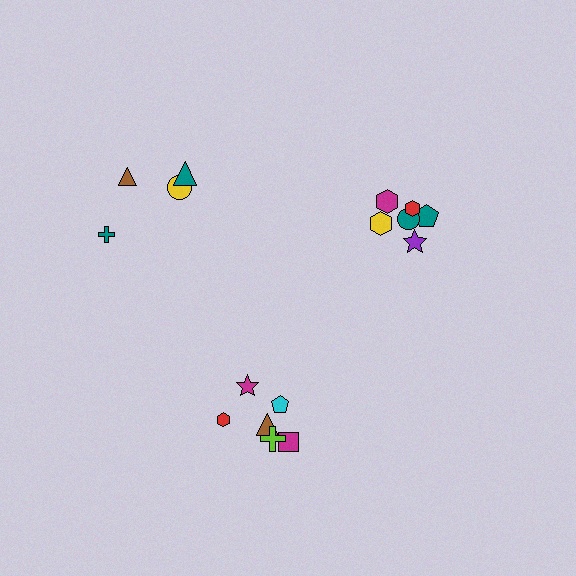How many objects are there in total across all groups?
There are 16 objects.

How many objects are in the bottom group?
There are 6 objects.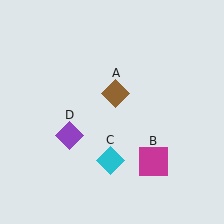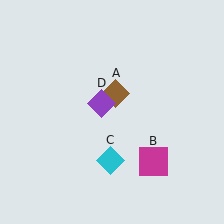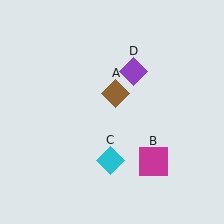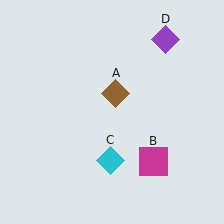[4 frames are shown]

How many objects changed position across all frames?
1 object changed position: purple diamond (object D).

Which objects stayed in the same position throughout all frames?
Brown diamond (object A) and magenta square (object B) and cyan diamond (object C) remained stationary.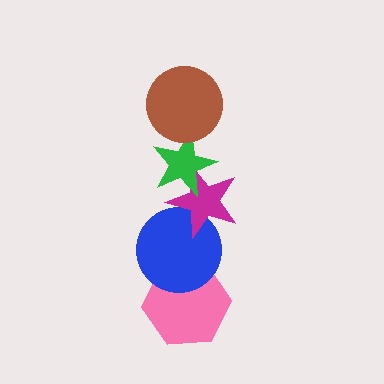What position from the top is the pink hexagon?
The pink hexagon is 5th from the top.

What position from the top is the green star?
The green star is 2nd from the top.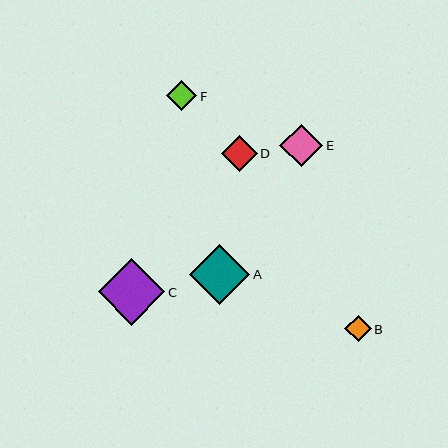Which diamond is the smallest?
Diamond B is the smallest with a size of approximately 26 pixels.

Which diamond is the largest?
Diamond C is the largest with a size of approximately 66 pixels.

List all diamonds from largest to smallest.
From largest to smallest: C, A, E, D, F, B.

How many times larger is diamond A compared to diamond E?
Diamond A is approximately 1.4 times the size of diamond E.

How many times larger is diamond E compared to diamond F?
Diamond E is approximately 1.4 times the size of diamond F.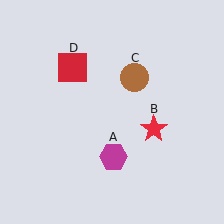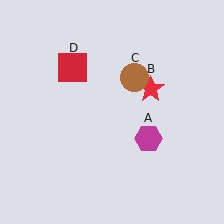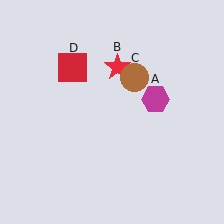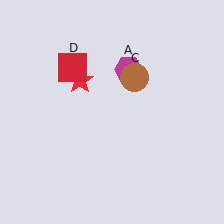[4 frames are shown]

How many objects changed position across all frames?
2 objects changed position: magenta hexagon (object A), red star (object B).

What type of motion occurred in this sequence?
The magenta hexagon (object A), red star (object B) rotated counterclockwise around the center of the scene.